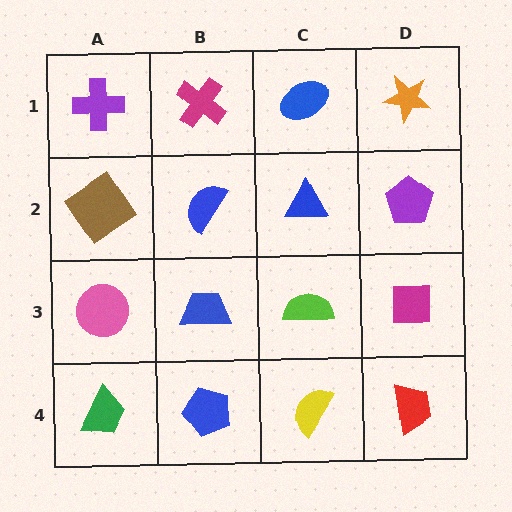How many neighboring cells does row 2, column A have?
3.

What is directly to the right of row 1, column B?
A blue ellipse.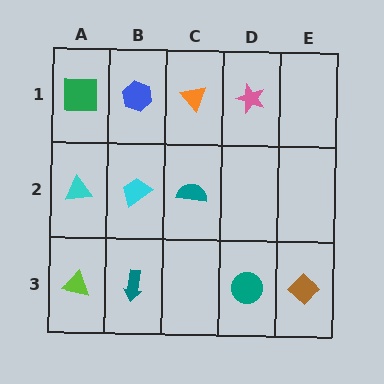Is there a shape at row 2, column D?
No, that cell is empty.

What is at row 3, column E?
A brown diamond.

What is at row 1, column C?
An orange triangle.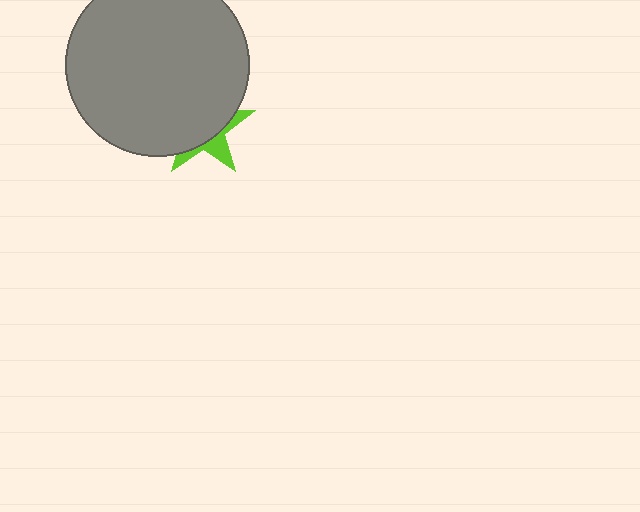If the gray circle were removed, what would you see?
You would see the complete lime star.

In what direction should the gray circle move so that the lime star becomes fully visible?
The gray circle should move toward the upper-left. That is the shortest direction to clear the overlap and leave the lime star fully visible.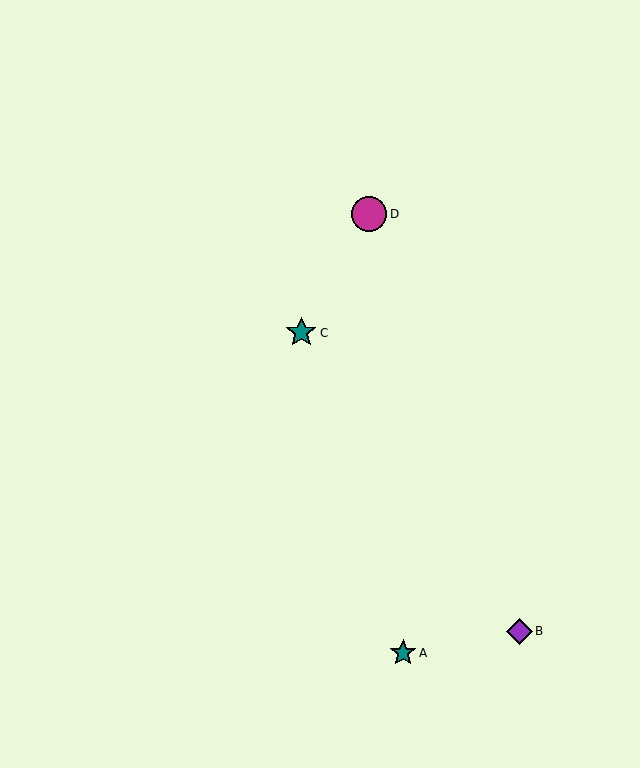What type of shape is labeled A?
Shape A is a teal star.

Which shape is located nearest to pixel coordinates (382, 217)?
The magenta circle (labeled D) at (369, 214) is nearest to that location.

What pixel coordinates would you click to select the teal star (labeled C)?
Click at (301, 333) to select the teal star C.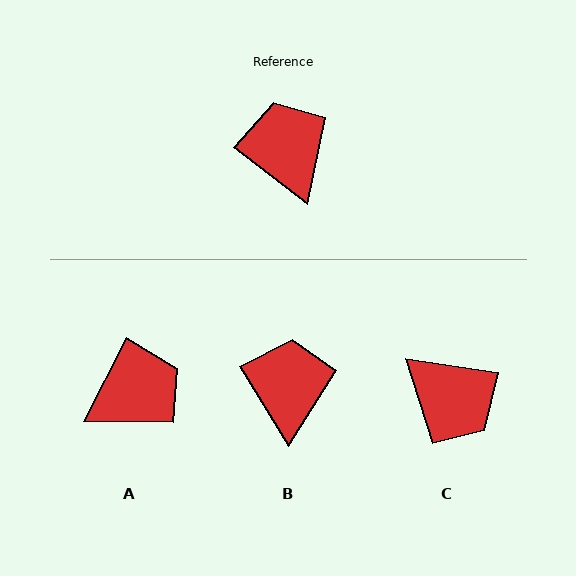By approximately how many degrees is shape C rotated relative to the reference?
Approximately 151 degrees clockwise.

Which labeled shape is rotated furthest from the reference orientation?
C, about 151 degrees away.